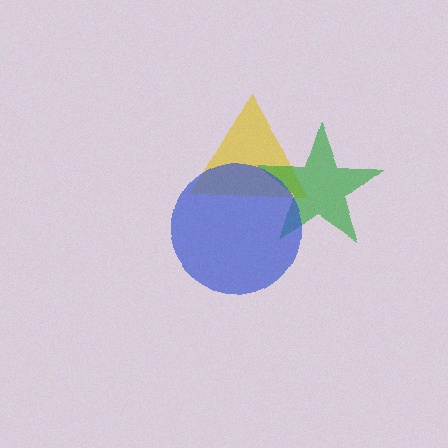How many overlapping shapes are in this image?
There are 3 overlapping shapes in the image.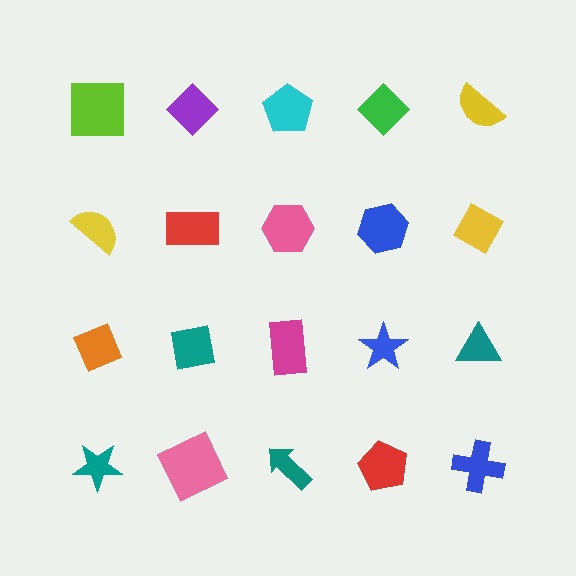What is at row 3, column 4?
A blue star.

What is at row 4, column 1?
A teal star.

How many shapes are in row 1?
5 shapes.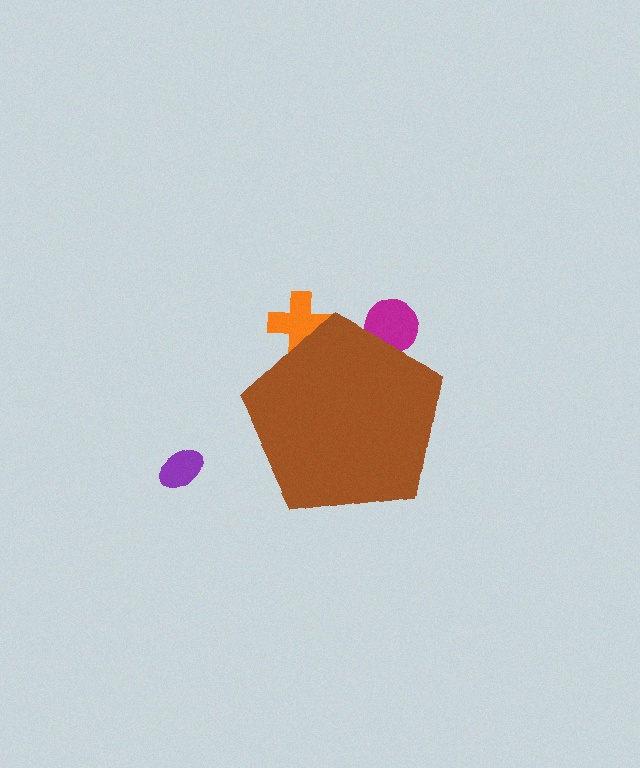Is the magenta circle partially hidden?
Yes, the magenta circle is partially hidden behind the brown pentagon.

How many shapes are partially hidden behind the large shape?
2 shapes are partially hidden.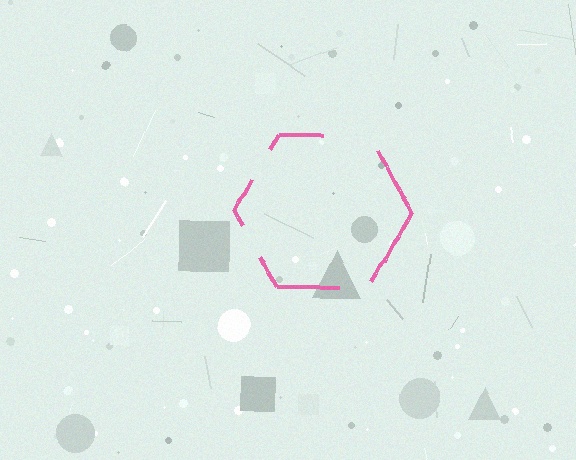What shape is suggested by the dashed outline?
The dashed outline suggests a hexagon.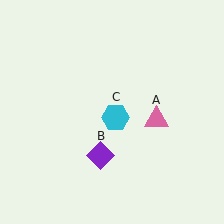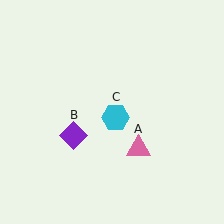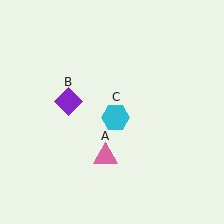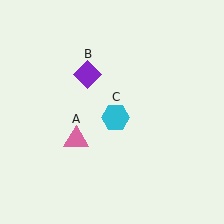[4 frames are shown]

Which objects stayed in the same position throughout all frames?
Cyan hexagon (object C) remained stationary.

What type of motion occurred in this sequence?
The pink triangle (object A), purple diamond (object B) rotated clockwise around the center of the scene.